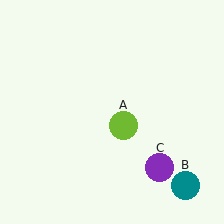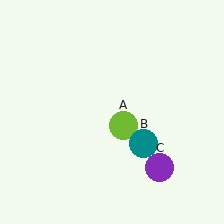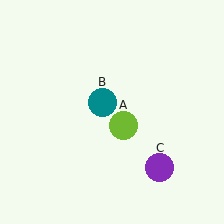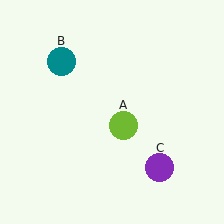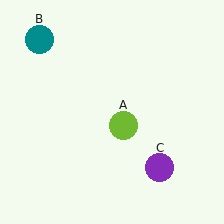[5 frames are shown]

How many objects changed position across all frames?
1 object changed position: teal circle (object B).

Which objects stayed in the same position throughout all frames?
Lime circle (object A) and purple circle (object C) remained stationary.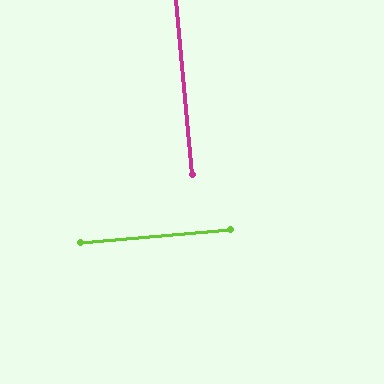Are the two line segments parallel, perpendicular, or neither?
Perpendicular — they meet at approximately 90°.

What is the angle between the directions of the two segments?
Approximately 90 degrees.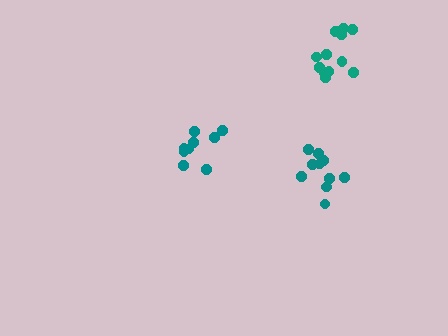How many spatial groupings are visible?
There are 3 spatial groupings.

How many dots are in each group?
Group 1: 10 dots, Group 2: 9 dots, Group 3: 12 dots (31 total).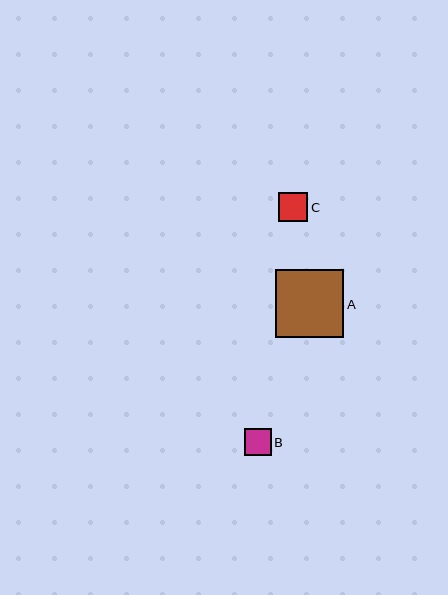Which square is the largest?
Square A is the largest with a size of approximately 68 pixels.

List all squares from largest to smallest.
From largest to smallest: A, C, B.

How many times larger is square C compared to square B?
Square C is approximately 1.1 times the size of square B.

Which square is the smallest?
Square B is the smallest with a size of approximately 26 pixels.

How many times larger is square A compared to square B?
Square A is approximately 2.6 times the size of square B.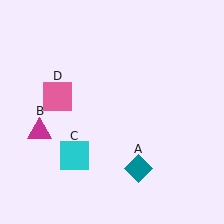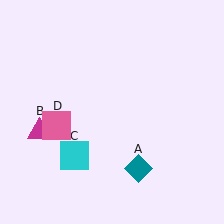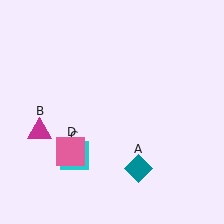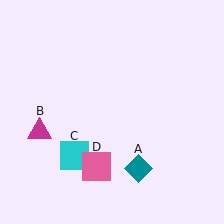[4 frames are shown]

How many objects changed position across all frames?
1 object changed position: pink square (object D).